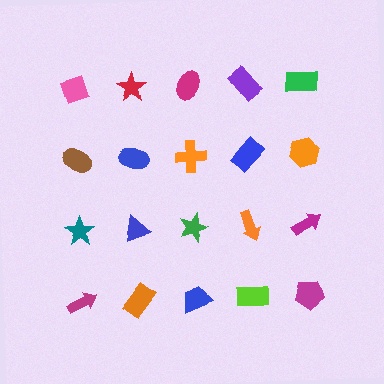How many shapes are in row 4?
5 shapes.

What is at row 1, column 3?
A magenta ellipse.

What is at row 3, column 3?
A green star.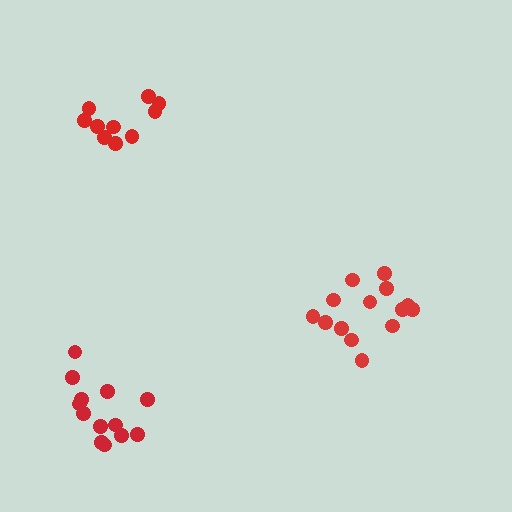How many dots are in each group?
Group 1: 10 dots, Group 2: 13 dots, Group 3: 14 dots (37 total).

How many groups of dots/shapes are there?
There are 3 groups.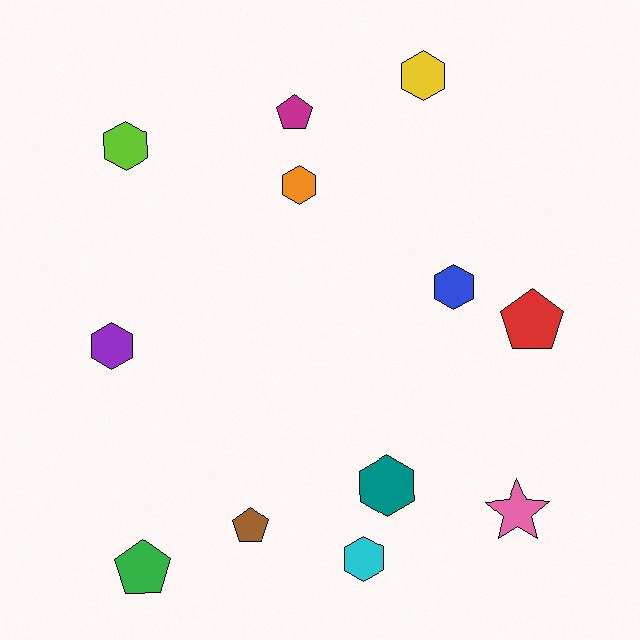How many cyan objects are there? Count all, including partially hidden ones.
There is 1 cyan object.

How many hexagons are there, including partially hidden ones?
There are 7 hexagons.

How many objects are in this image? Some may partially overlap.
There are 12 objects.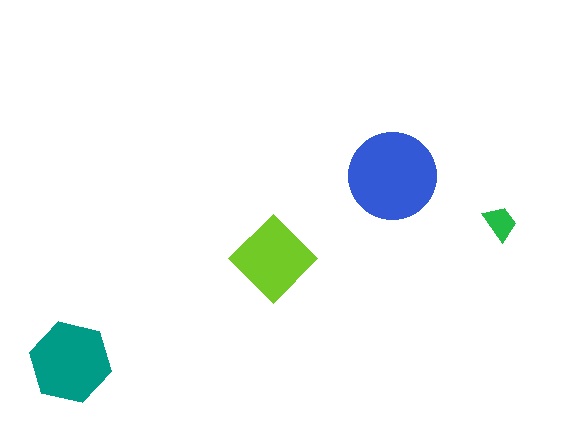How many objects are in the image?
There are 4 objects in the image.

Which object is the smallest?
The green trapezoid.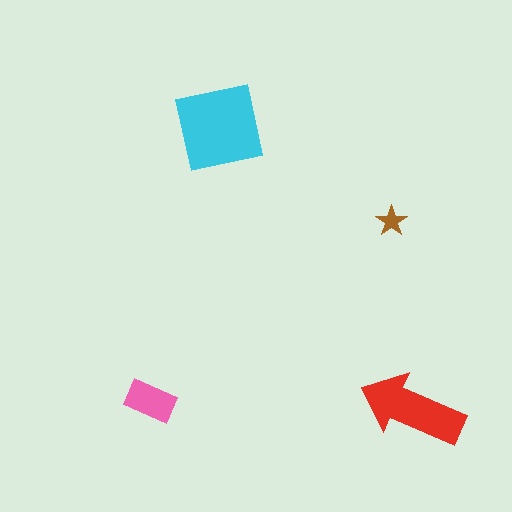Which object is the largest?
The cyan square.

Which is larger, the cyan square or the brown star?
The cyan square.